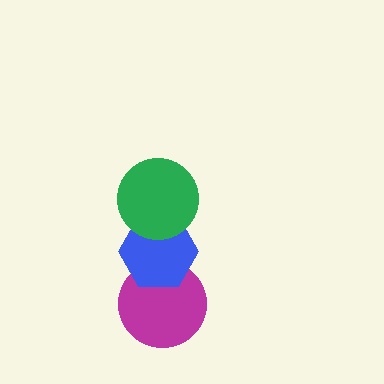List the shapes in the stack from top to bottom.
From top to bottom: the green circle, the blue hexagon, the magenta circle.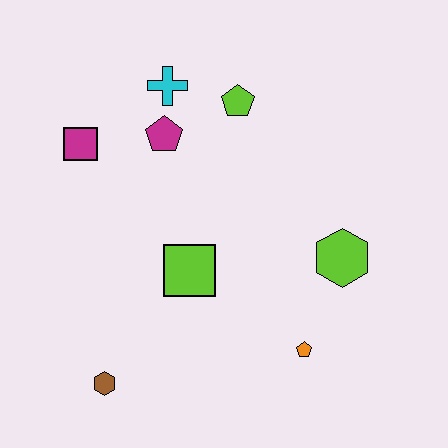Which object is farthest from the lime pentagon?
The brown hexagon is farthest from the lime pentagon.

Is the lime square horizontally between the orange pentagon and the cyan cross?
Yes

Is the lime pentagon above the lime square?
Yes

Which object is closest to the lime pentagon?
The cyan cross is closest to the lime pentagon.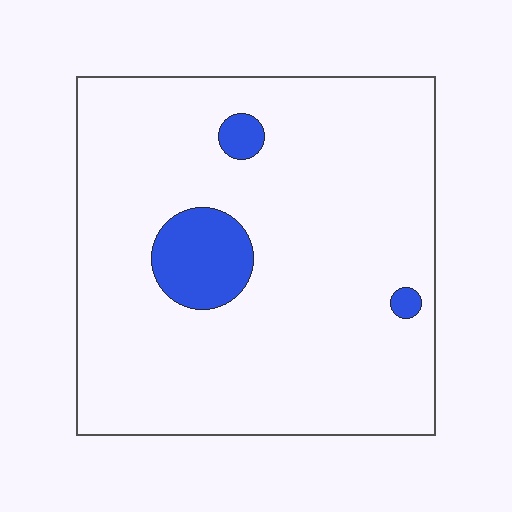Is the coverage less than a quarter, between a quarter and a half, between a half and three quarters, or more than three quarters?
Less than a quarter.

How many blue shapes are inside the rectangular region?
3.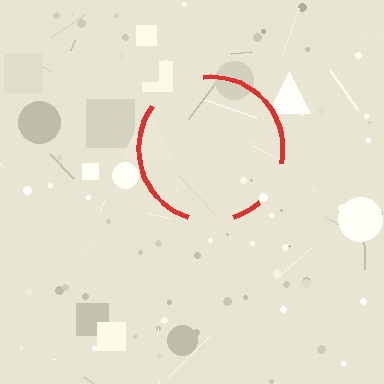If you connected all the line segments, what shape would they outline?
They would outline a circle.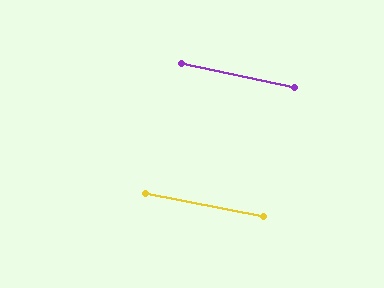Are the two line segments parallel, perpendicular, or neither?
Parallel — their directions differ by only 1.2°.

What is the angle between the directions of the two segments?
Approximately 1 degree.